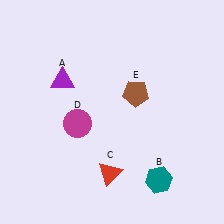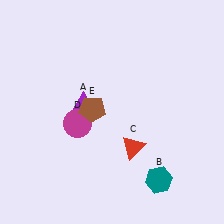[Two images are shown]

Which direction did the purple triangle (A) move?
The purple triangle (A) moved down.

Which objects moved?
The objects that moved are: the purple triangle (A), the red triangle (C), the brown pentagon (E).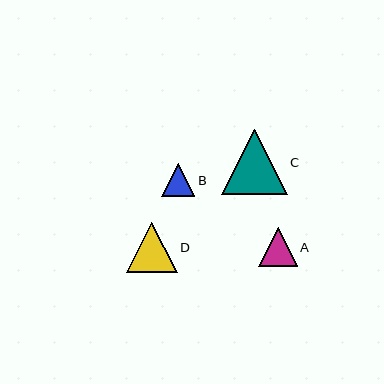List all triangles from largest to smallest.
From largest to smallest: C, D, A, B.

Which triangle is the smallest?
Triangle B is the smallest with a size of approximately 33 pixels.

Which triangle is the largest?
Triangle C is the largest with a size of approximately 65 pixels.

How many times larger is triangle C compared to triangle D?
Triangle C is approximately 1.3 times the size of triangle D.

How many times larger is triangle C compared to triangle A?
Triangle C is approximately 1.7 times the size of triangle A.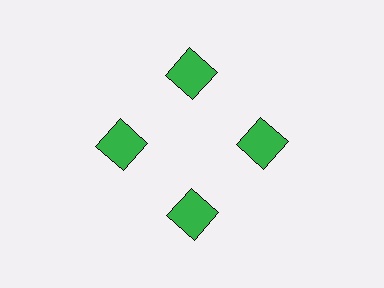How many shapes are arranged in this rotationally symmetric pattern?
There are 4 shapes, arranged in 4 groups of 1.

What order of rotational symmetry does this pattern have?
This pattern has 4-fold rotational symmetry.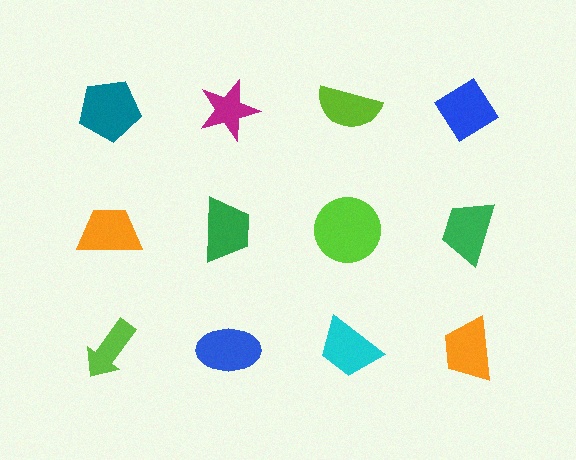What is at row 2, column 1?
An orange trapezoid.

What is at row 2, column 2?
A green trapezoid.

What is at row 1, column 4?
A blue diamond.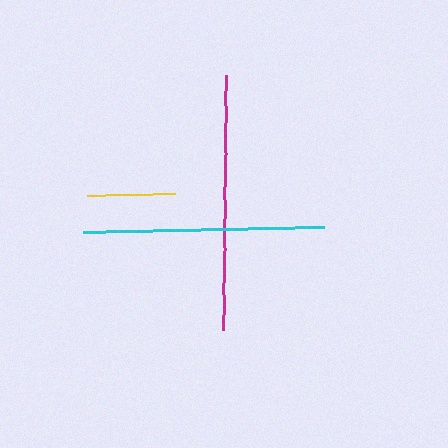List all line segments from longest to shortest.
From longest to shortest: magenta, cyan, yellow.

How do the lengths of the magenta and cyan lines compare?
The magenta and cyan lines are approximately the same length.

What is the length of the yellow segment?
The yellow segment is approximately 89 pixels long.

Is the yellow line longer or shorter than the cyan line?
The cyan line is longer than the yellow line.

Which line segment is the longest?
The magenta line is the longest at approximately 255 pixels.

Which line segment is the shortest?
The yellow line is the shortest at approximately 89 pixels.